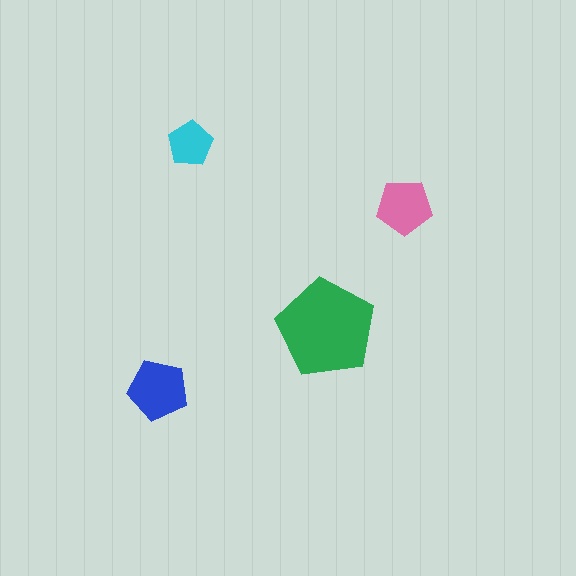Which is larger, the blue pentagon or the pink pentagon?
The blue one.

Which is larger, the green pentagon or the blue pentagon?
The green one.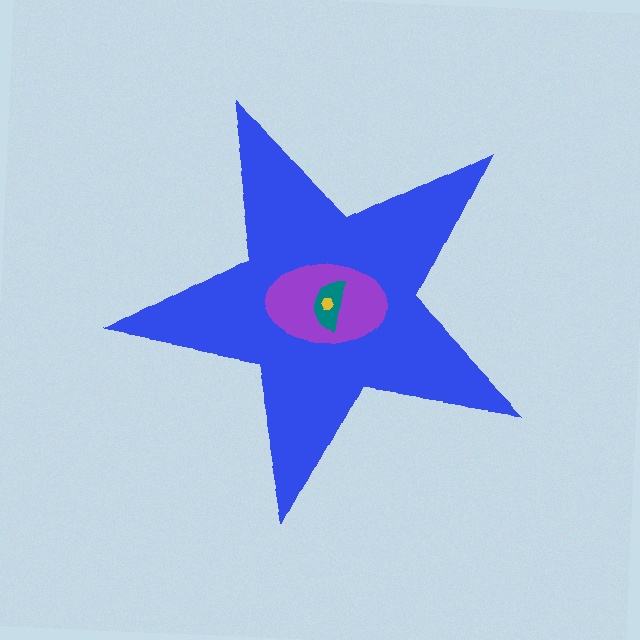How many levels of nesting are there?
4.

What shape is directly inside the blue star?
The purple ellipse.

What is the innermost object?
The yellow hexagon.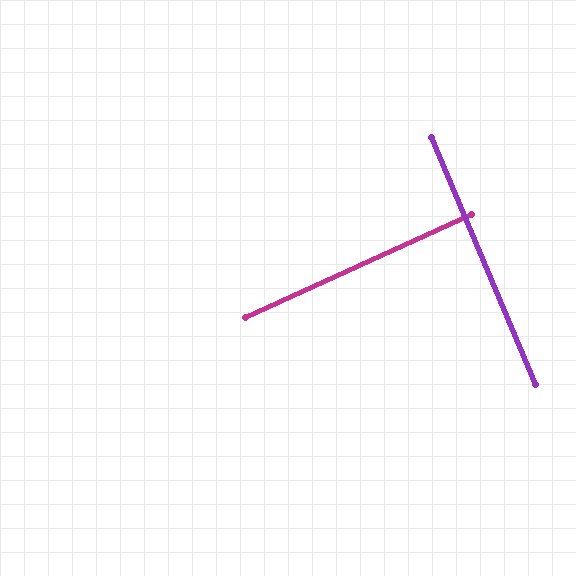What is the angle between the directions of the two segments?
Approximately 88 degrees.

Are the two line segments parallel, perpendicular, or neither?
Perpendicular — they meet at approximately 88°.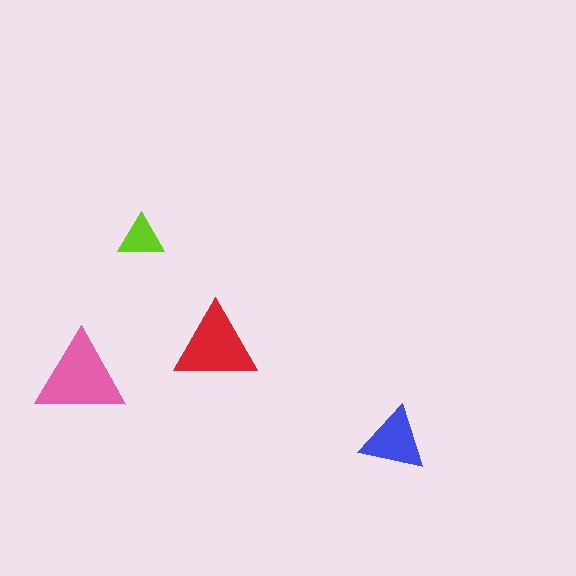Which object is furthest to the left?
The pink triangle is leftmost.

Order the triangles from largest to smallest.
the pink one, the red one, the blue one, the lime one.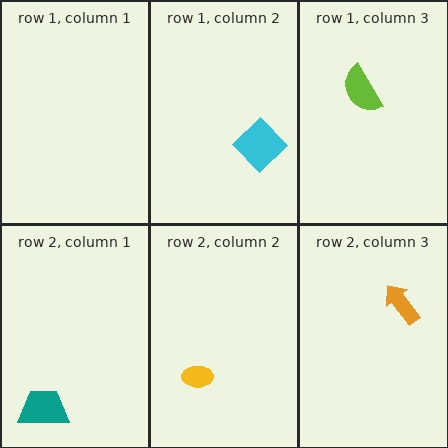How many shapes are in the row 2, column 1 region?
1.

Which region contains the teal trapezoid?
The row 2, column 1 region.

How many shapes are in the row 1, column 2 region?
1.